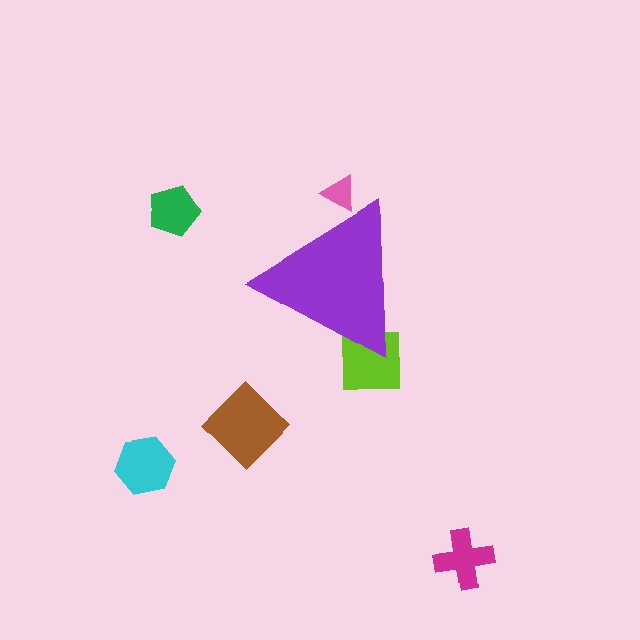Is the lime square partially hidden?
Yes, the lime square is partially hidden behind the purple triangle.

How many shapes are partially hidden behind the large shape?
2 shapes are partially hidden.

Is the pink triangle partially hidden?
Yes, the pink triangle is partially hidden behind the purple triangle.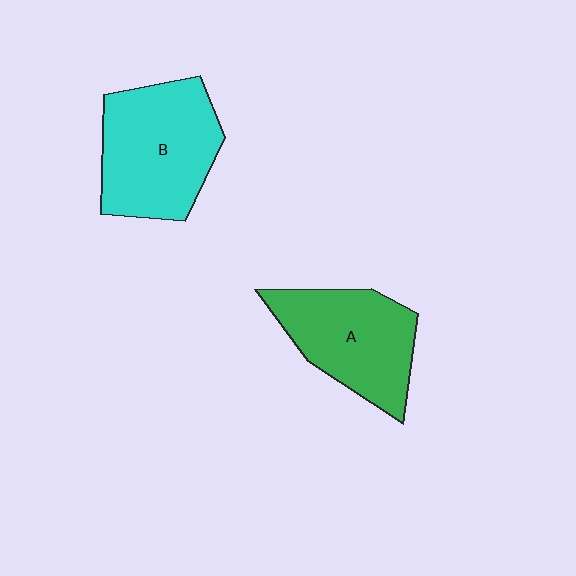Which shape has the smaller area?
Shape A (green).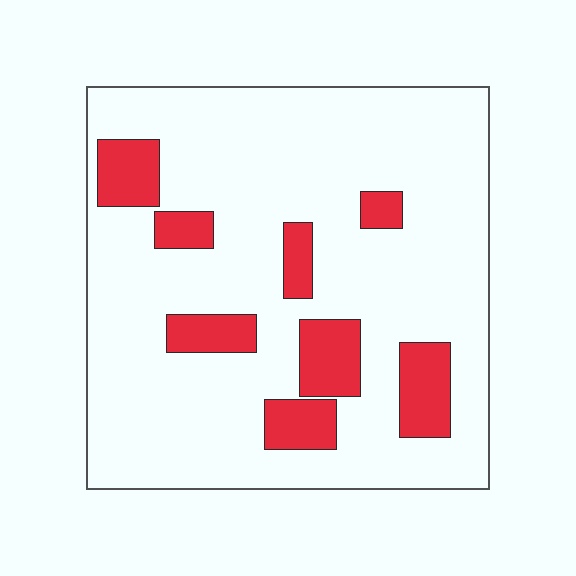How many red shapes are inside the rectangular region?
8.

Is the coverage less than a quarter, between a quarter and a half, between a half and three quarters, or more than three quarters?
Less than a quarter.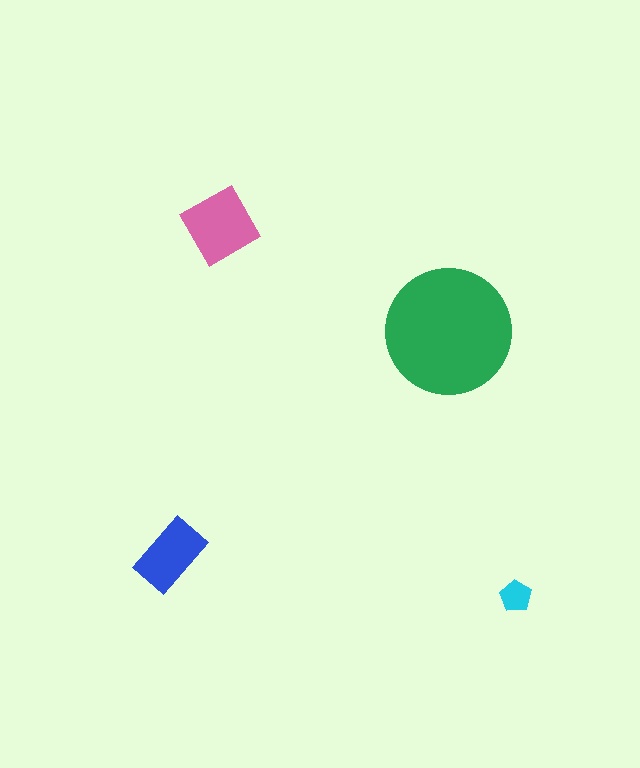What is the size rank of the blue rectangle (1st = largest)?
3rd.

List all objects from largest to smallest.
The green circle, the pink diamond, the blue rectangle, the cyan pentagon.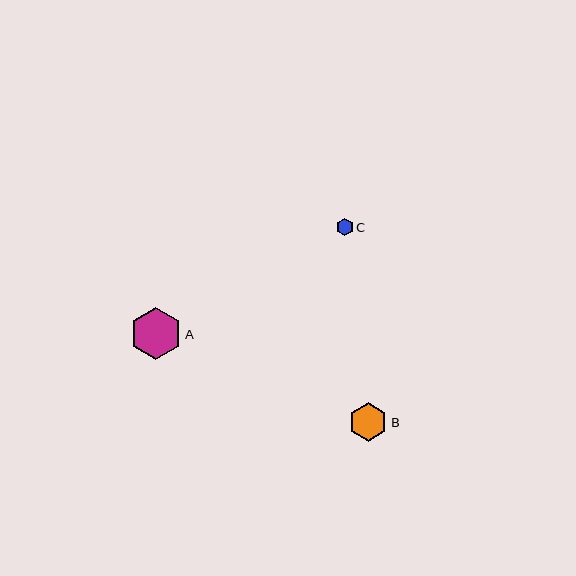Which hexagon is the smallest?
Hexagon C is the smallest with a size of approximately 17 pixels.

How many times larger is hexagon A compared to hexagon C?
Hexagon A is approximately 3.0 times the size of hexagon C.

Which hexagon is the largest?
Hexagon A is the largest with a size of approximately 52 pixels.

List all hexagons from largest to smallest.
From largest to smallest: A, B, C.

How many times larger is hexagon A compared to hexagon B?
Hexagon A is approximately 1.4 times the size of hexagon B.